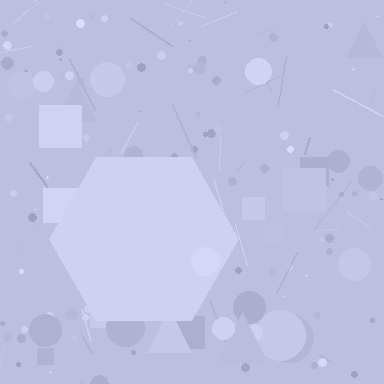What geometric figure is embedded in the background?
A hexagon is embedded in the background.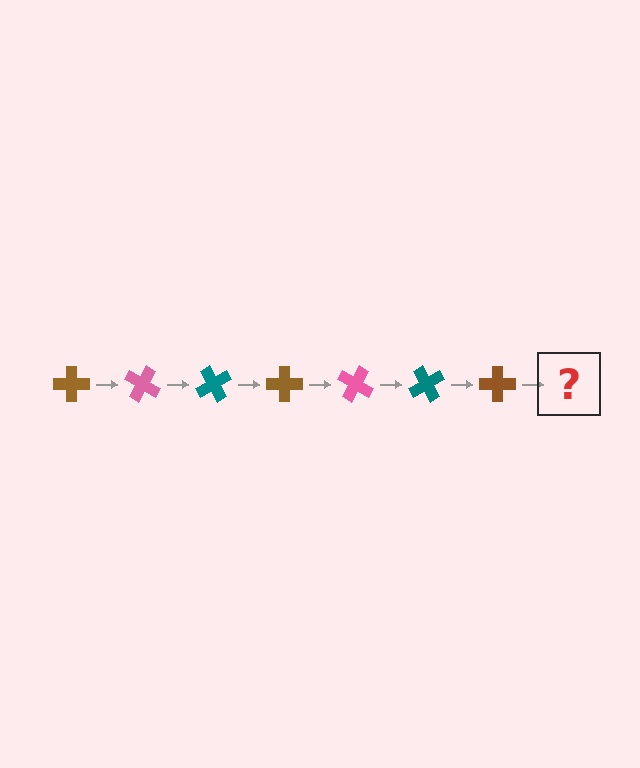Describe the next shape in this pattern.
It should be a pink cross, rotated 210 degrees from the start.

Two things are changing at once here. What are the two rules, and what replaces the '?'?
The two rules are that it rotates 30 degrees each step and the color cycles through brown, pink, and teal. The '?' should be a pink cross, rotated 210 degrees from the start.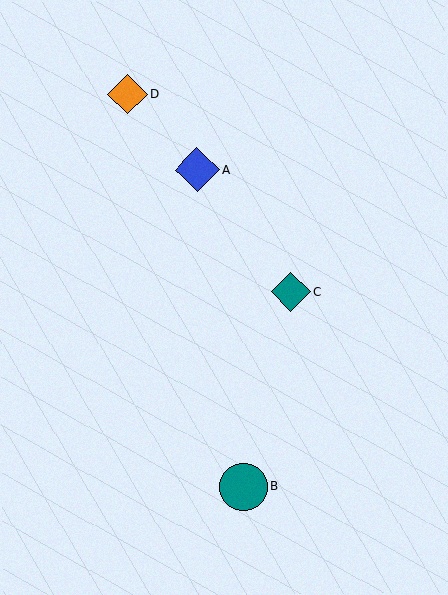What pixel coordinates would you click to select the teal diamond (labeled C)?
Click at (291, 292) to select the teal diamond C.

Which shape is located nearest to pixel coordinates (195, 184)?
The blue diamond (labeled A) at (197, 170) is nearest to that location.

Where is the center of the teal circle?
The center of the teal circle is at (243, 487).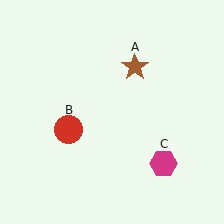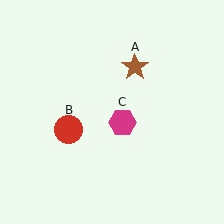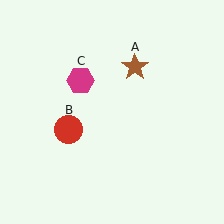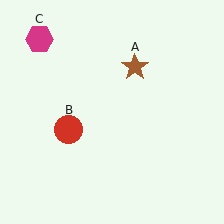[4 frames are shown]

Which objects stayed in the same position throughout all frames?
Brown star (object A) and red circle (object B) remained stationary.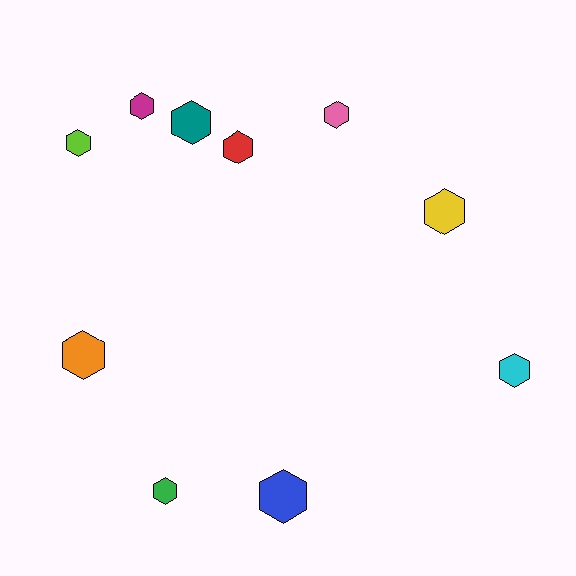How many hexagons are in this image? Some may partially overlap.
There are 10 hexagons.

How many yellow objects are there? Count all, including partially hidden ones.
There is 1 yellow object.